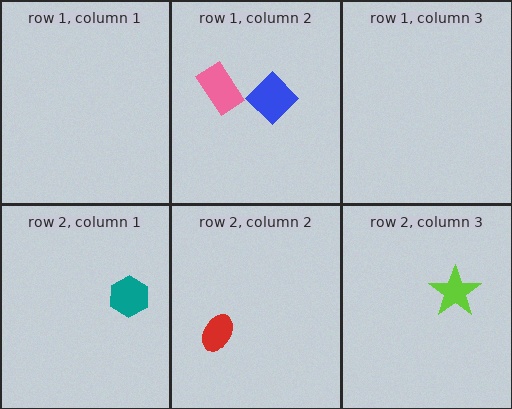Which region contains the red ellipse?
The row 2, column 2 region.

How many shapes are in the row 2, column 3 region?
1.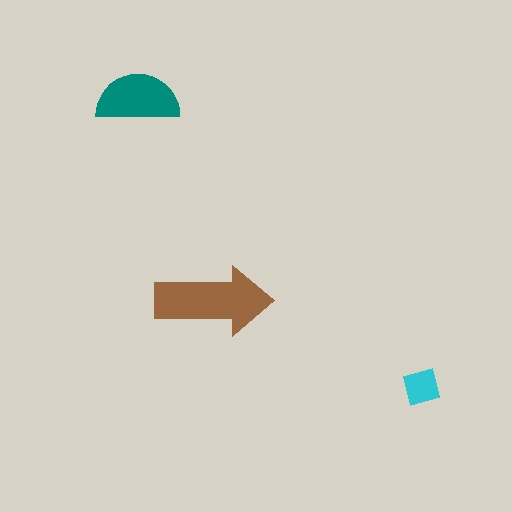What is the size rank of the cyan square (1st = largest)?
3rd.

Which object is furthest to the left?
The teal semicircle is leftmost.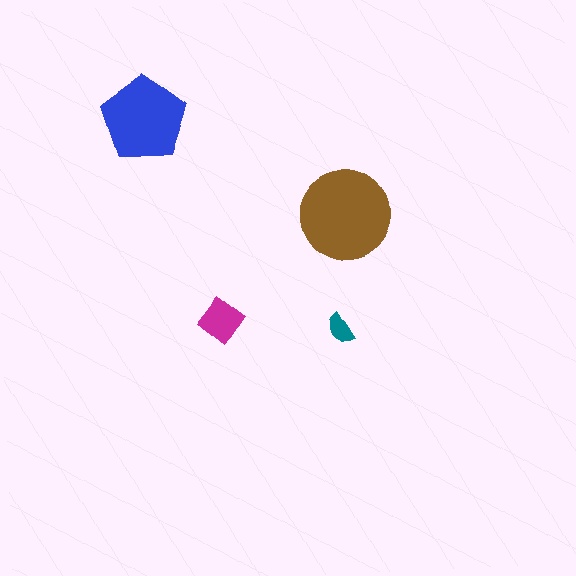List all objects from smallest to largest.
The teal semicircle, the magenta diamond, the blue pentagon, the brown circle.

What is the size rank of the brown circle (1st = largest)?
1st.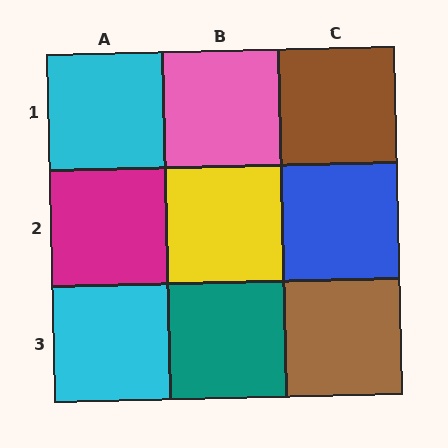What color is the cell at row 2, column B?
Yellow.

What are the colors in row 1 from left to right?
Cyan, pink, brown.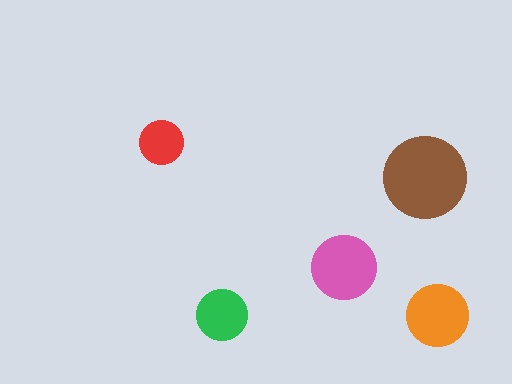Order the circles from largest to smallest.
the brown one, the pink one, the orange one, the green one, the red one.